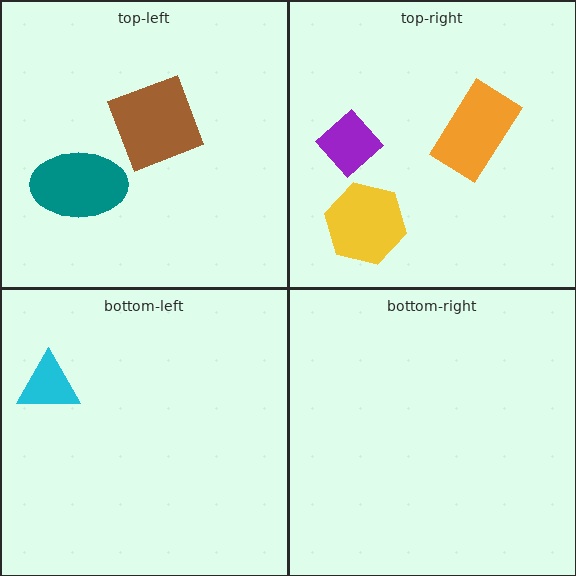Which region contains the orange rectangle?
The top-right region.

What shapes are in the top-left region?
The brown square, the teal ellipse.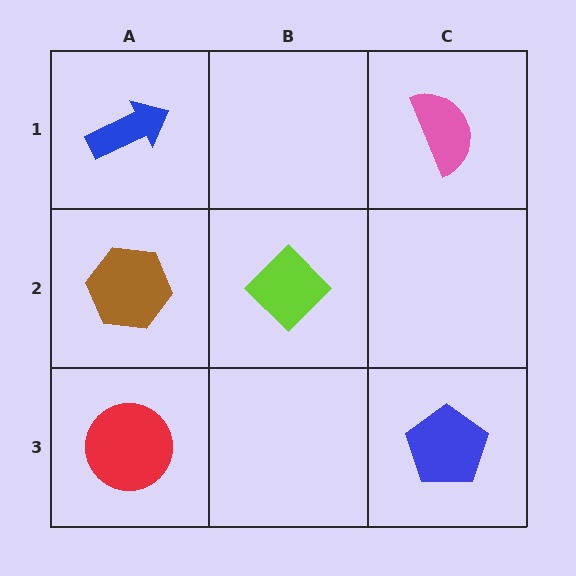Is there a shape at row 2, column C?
No, that cell is empty.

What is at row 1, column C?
A pink semicircle.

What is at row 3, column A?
A red circle.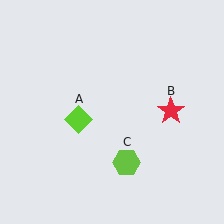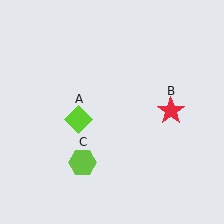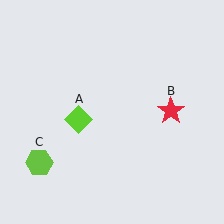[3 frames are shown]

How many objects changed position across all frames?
1 object changed position: lime hexagon (object C).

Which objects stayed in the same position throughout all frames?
Lime diamond (object A) and red star (object B) remained stationary.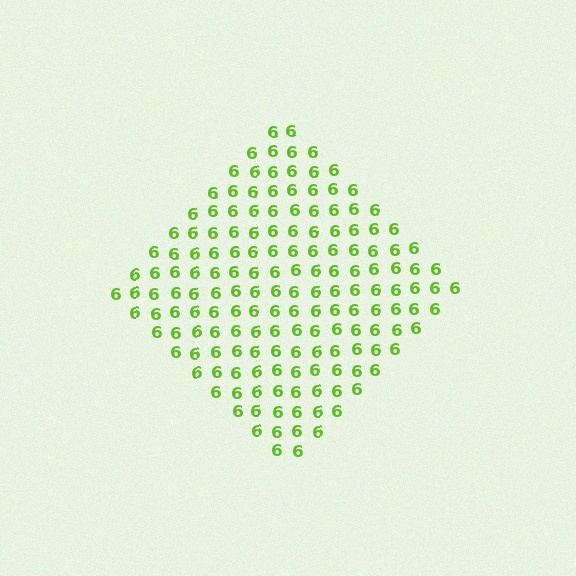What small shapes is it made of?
It is made of small digit 6's.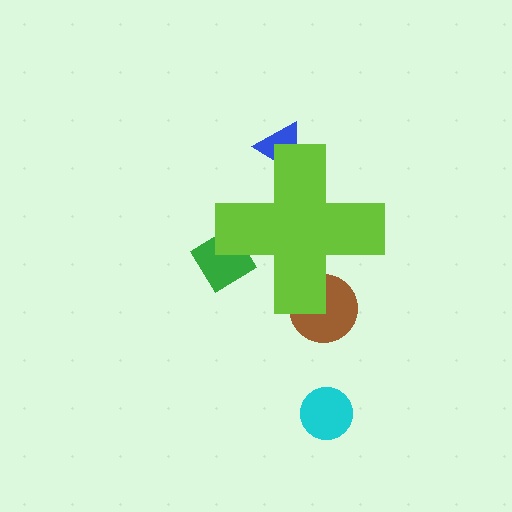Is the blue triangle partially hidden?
Yes, the blue triangle is partially hidden behind the lime cross.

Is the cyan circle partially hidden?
No, the cyan circle is fully visible.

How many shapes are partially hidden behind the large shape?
3 shapes are partially hidden.